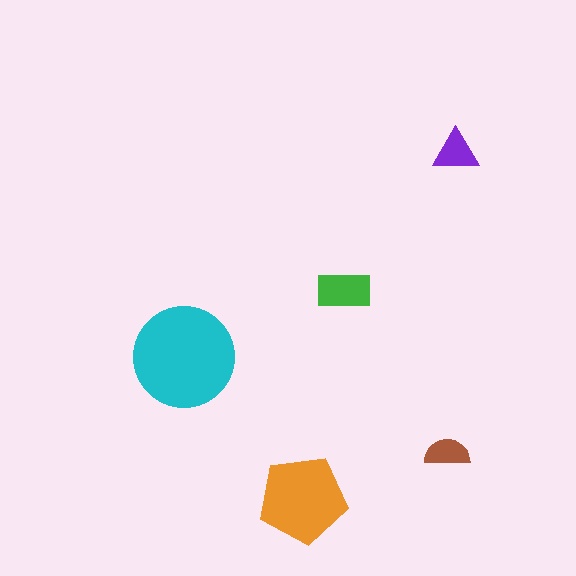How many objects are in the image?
There are 5 objects in the image.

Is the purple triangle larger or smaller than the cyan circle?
Smaller.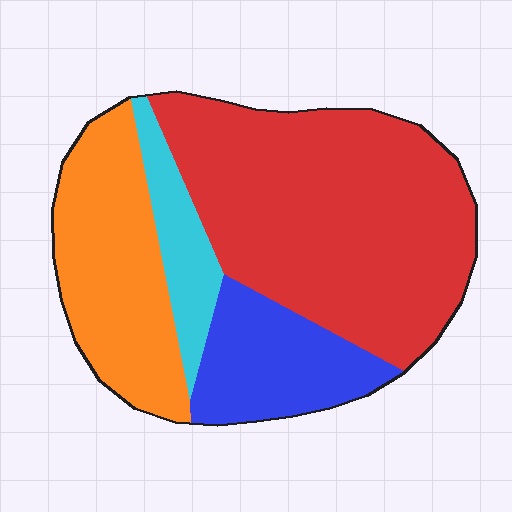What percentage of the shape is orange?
Orange covers 24% of the shape.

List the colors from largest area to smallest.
From largest to smallest: red, orange, blue, cyan.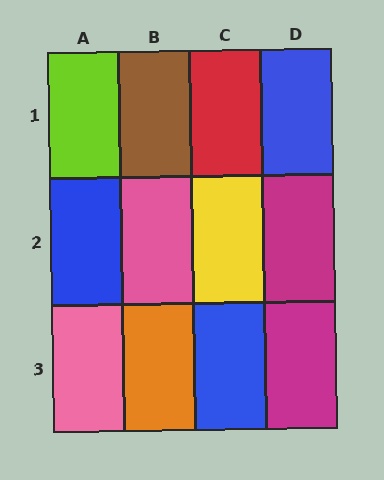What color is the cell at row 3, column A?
Pink.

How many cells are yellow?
1 cell is yellow.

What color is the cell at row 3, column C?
Blue.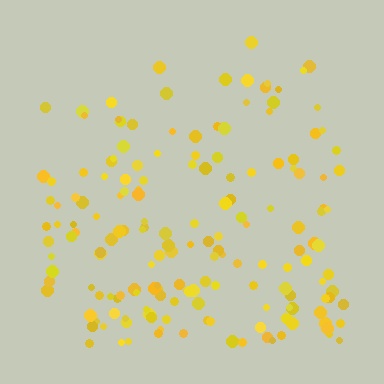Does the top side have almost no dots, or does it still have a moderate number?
Still a moderate number, just noticeably fewer than the bottom.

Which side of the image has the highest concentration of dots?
The bottom.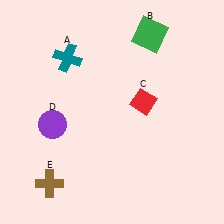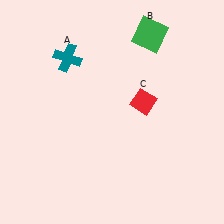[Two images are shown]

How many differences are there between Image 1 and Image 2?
There are 2 differences between the two images.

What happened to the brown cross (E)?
The brown cross (E) was removed in Image 2. It was in the bottom-left area of Image 1.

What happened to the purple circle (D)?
The purple circle (D) was removed in Image 2. It was in the bottom-left area of Image 1.